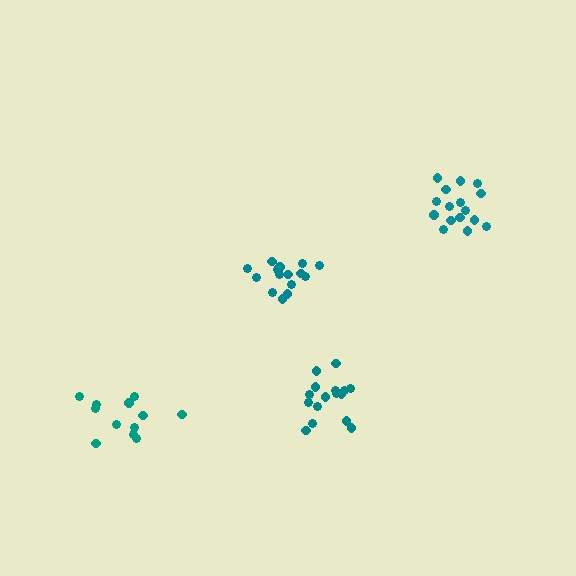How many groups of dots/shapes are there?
There are 4 groups.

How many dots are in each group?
Group 1: 16 dots, Group 2: 16 dots, Group 3: 12 dots, Group 4: 16 dots (60 total).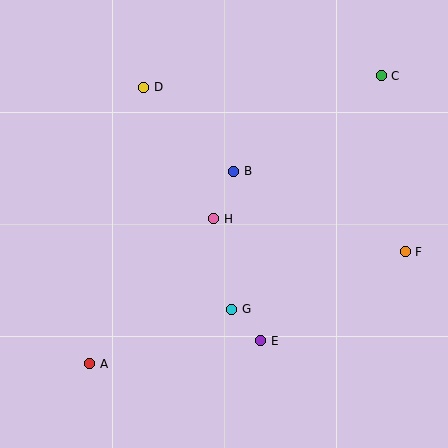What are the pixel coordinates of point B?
Point B is at (234, 171).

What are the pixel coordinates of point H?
Point H is at (214, 219).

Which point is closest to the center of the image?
Point H at (214, 219) is closest to the center.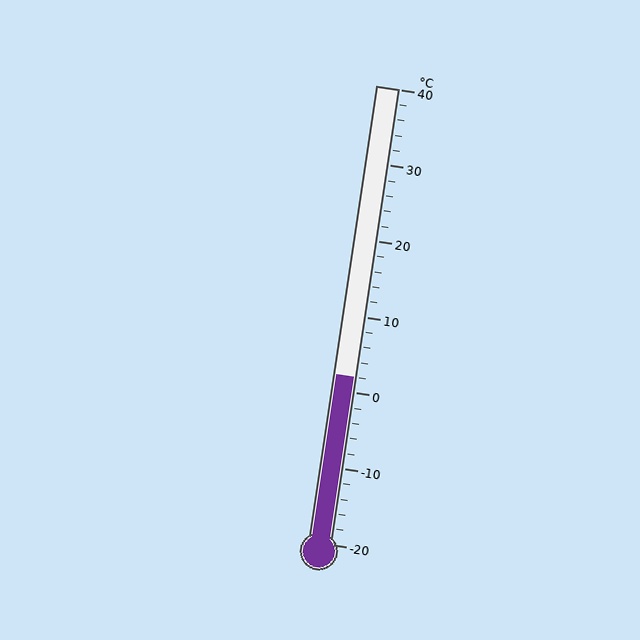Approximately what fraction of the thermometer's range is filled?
The thermometer is filled to approximately 35% of its range.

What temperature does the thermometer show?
The thermometer shows approximately 2°C.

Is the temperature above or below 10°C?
The temperature is below 10°C.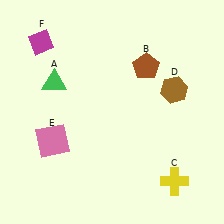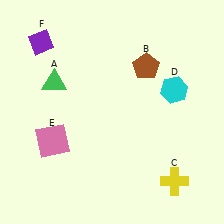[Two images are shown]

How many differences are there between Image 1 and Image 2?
There are 2 differences between the two images.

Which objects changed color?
D changed from brown to cyan. F changed from magenta to purple.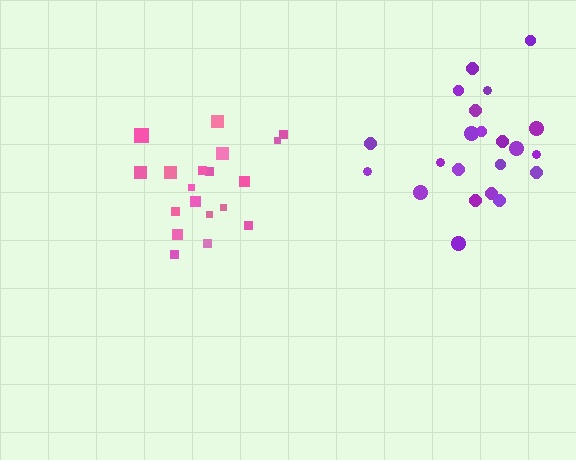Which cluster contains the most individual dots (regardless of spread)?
Purple (22).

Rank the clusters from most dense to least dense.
pink, purple.